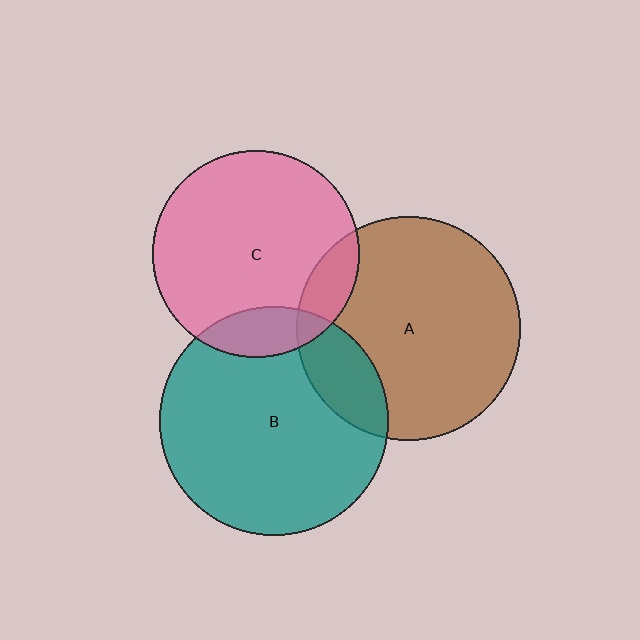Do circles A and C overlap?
Yes.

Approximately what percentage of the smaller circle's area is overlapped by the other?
Approximately 10%.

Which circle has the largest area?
Circle B (teal).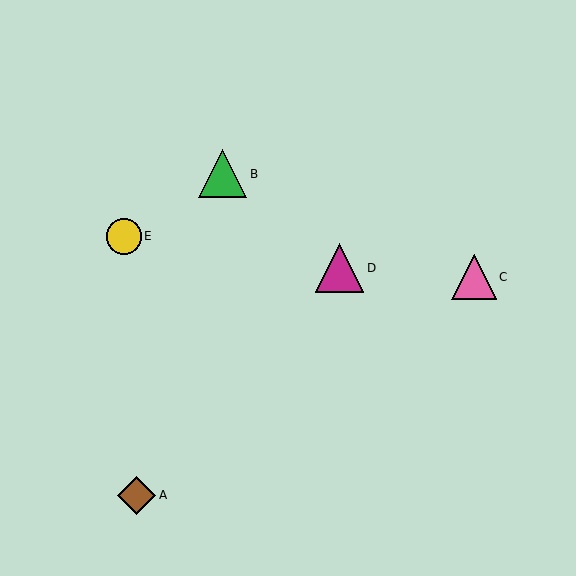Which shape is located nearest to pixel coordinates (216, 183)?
The green triangle (labeled B) at (223, 174) is nearest to that location.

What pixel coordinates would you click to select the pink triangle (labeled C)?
Click at (474, 277) to select the pink triangle C.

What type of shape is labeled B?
Shape B is a green triangle.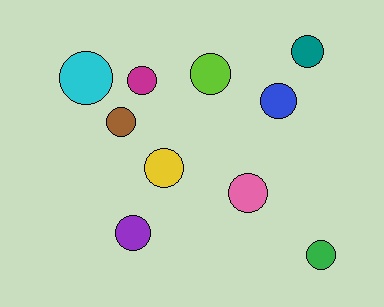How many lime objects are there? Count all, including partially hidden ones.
There is 1 lime object.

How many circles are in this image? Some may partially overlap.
There are 10 circles.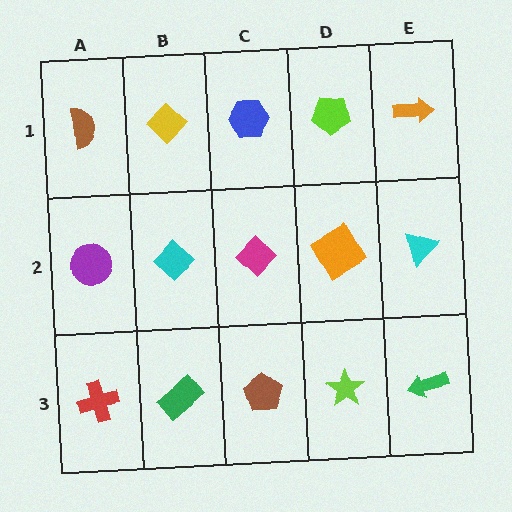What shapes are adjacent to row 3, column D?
An orange diamond (row 2, column D), a brown pentagon (row 3, column C), a green arrow (row 3, column E).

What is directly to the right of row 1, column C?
A lime pentagon.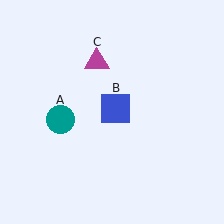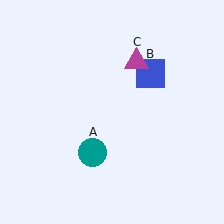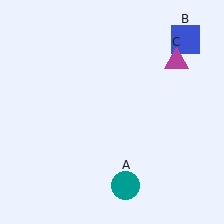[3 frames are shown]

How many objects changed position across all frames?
3 objects changed position: teal circle (object A), blue square (object B), magenta triangle (object C).